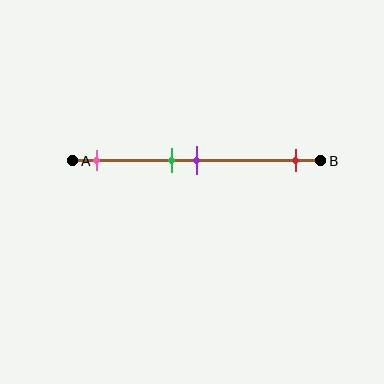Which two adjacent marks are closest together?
The green and purple marks are the closest adjacent pair.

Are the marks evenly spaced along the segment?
No, the marks are not evenly spaced.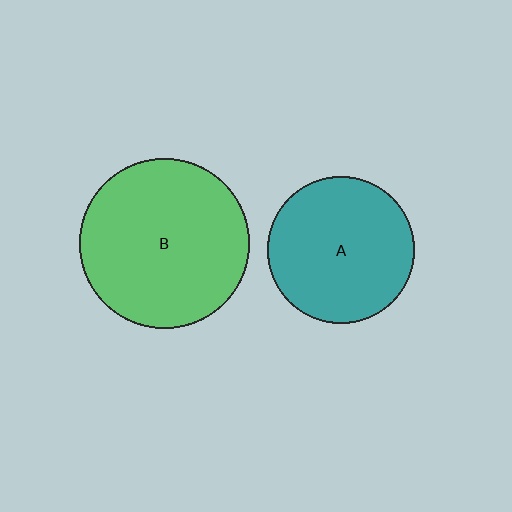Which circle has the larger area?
Circle B (green).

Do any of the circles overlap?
No, none of the circles overlap.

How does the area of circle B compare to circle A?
Approximately 1.3 times.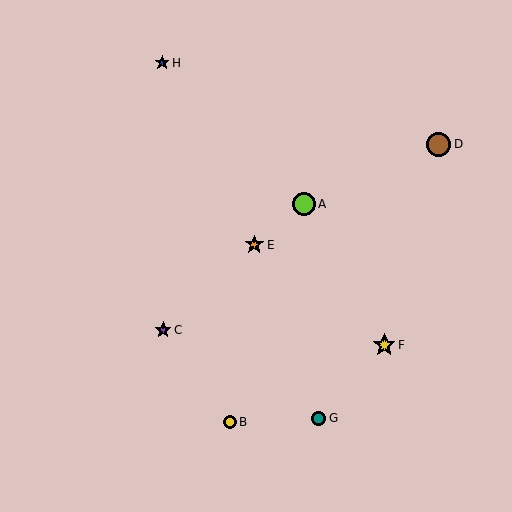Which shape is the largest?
The brown circle (labeled D) is the largest.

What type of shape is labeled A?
Shape A is a lime circle.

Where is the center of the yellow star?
The center of the yellow star is at (384, 345).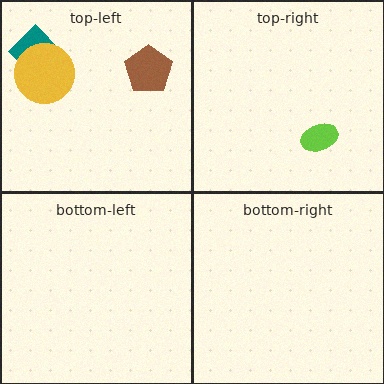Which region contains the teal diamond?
The top-left region.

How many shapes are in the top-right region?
1.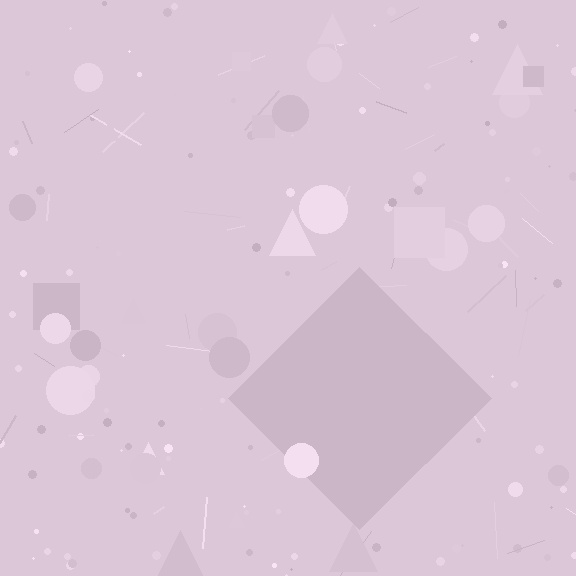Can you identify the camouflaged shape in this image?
The camouflaged shape is a diamond.